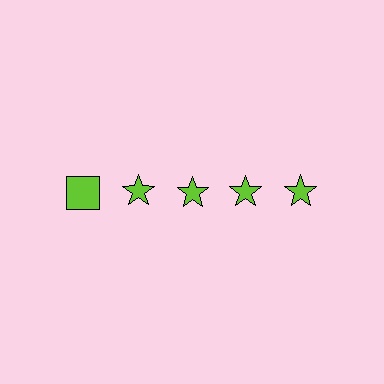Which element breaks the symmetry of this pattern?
The lime square in the top row, leftmost column breaks the symmetry. All other shapes are lime stars.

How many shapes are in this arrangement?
There are 5 shapes arranged in a grid pattern.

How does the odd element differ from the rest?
It has a different shape: square instead of star.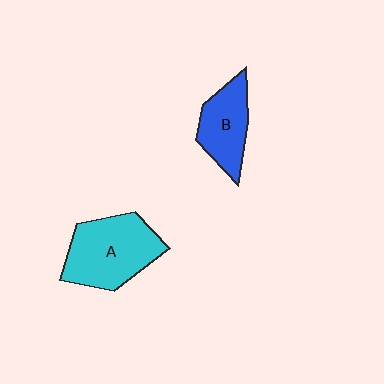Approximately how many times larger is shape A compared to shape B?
Approximately 1.5 times.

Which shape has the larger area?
Shape A (cyan).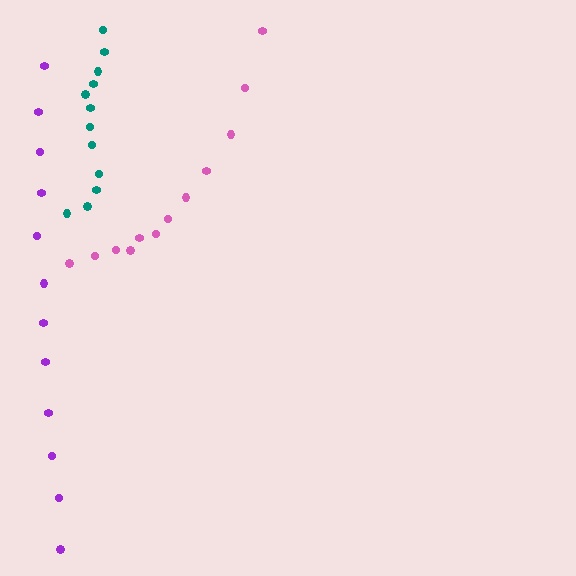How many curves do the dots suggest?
There are 3 distinct paths.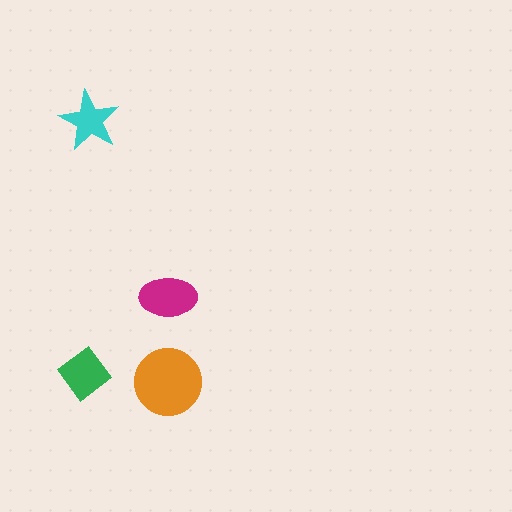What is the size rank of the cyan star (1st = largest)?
4th.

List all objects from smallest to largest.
The cyan star, the green diamond, the magenta ellipse, the orange circle.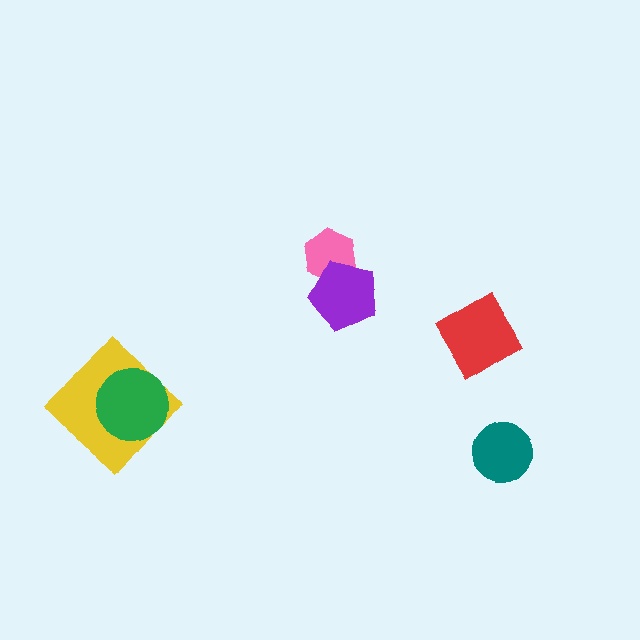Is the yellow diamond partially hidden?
Yes, it is partially covered by another shape.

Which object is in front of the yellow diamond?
The green circle is in front of the yellow diamond.